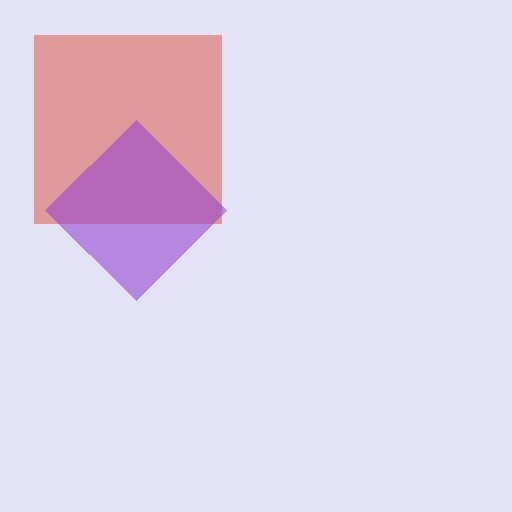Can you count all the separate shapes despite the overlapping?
Yes, there are 2 separate shapes.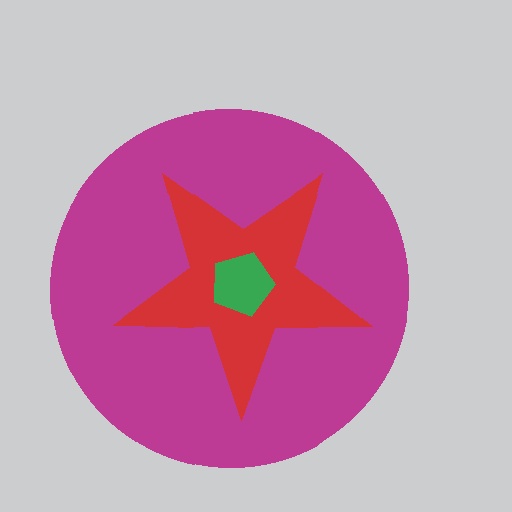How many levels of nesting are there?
3.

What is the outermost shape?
The magenta circle.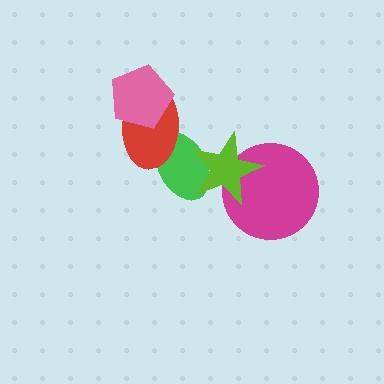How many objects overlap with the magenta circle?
1 object overlaps with the magenta circle.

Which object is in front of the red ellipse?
The pink pentagon is in front of the red ellipse.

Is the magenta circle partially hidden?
Yes, it is partially covered by another shape.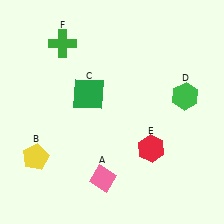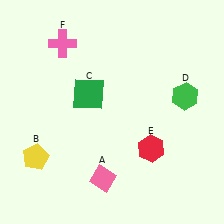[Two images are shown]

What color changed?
The cross (F) changed from green in Image 1 to pink in Image 2.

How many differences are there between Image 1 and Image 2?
There is 1 difference between the two images.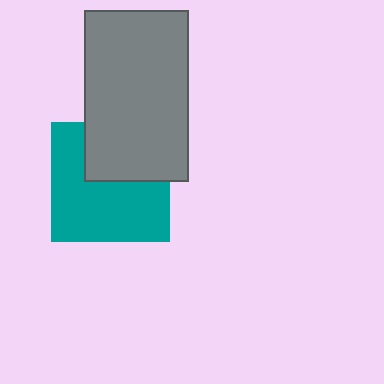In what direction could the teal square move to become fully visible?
The teal square could move down. That would shift it out from behind the gray rectangle entirely.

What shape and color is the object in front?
The object in front is a gray rectangle.